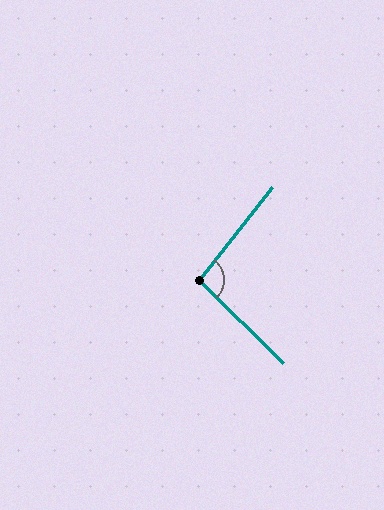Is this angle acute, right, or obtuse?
It is obtuse.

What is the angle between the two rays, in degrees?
Approximately 96 degrees.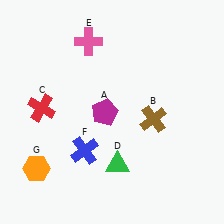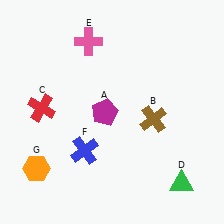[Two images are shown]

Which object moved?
The green triangle (D) moved right.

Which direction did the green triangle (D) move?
The green triangle (D) moved right.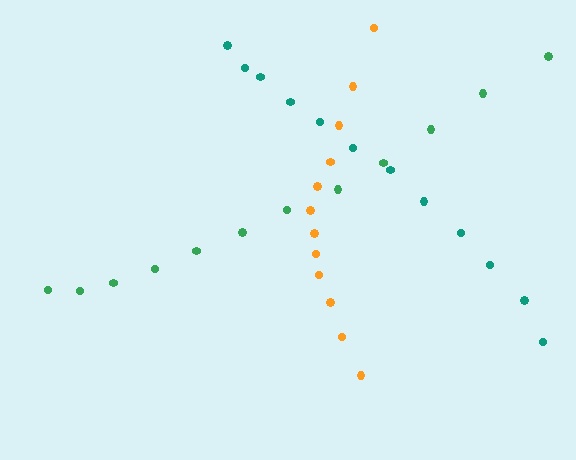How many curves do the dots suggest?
There are 3 distinct paths.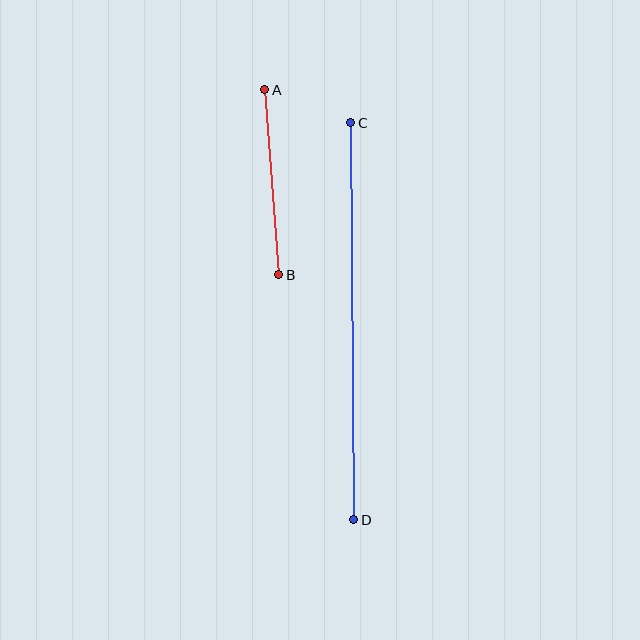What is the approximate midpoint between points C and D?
The midpoint is at approximately (352, 321) pixels.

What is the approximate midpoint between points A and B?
The midpoint is at approximately (272, 182) pixels.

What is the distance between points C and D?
The distance is approximately 397 pixels.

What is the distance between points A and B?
The distance is approximately 185 pixels.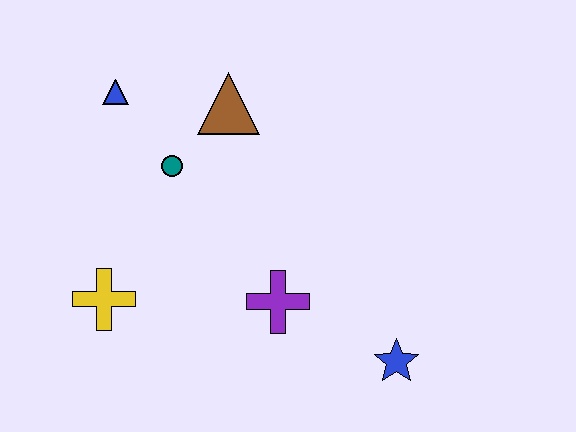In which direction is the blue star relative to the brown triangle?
The blue star is below the brown triangle.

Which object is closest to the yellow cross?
The teal circle is closest to the yellow cross.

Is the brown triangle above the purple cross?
Yes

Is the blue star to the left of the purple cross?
No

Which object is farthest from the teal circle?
The blue star is farthest from the teal circle.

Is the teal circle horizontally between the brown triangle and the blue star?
No